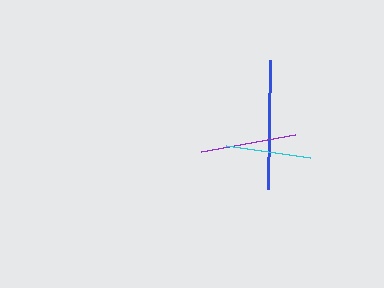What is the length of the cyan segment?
The cyan segment is approximately 84 pixels long.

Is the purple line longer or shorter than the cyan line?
The purple line is longer than the cyan line.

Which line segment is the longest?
The blue line is the longest at approximately 129 pixels.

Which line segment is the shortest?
The cyan line is the shortest at approximately 84 pixels.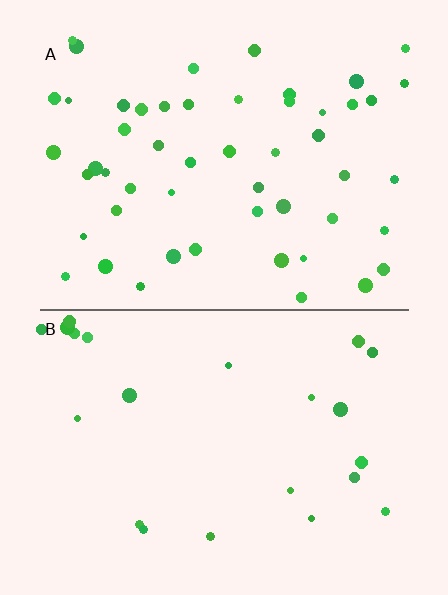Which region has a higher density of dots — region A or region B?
A (the top).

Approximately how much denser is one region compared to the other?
Approximately 2.3× — region A over region B.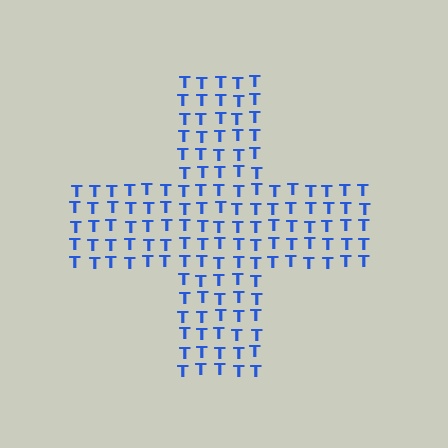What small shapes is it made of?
It is made of small letter T's.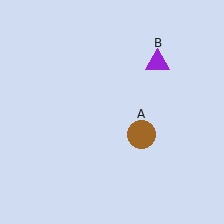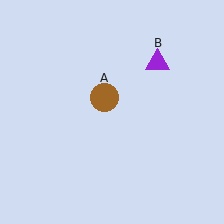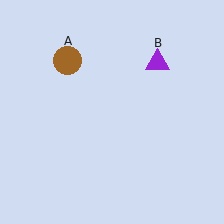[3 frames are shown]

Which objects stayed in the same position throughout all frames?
Purple triangle (object B) remained stationary.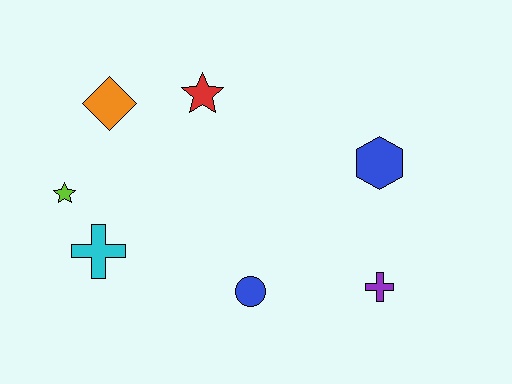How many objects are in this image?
There are 7 objects.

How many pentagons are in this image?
There are no pentagons.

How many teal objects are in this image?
There are no teal objects.